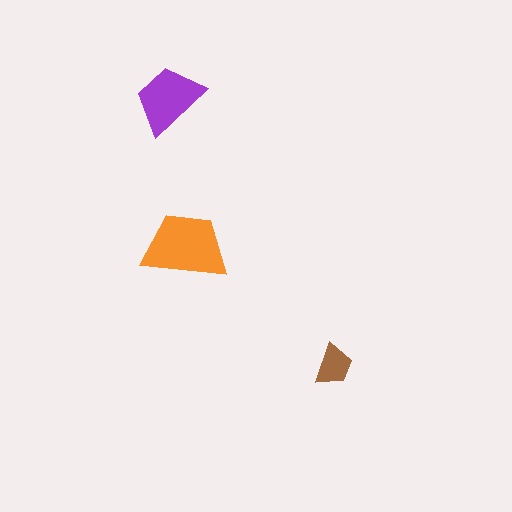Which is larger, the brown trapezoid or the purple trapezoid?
The purple one.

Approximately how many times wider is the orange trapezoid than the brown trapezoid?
About 2 times wider.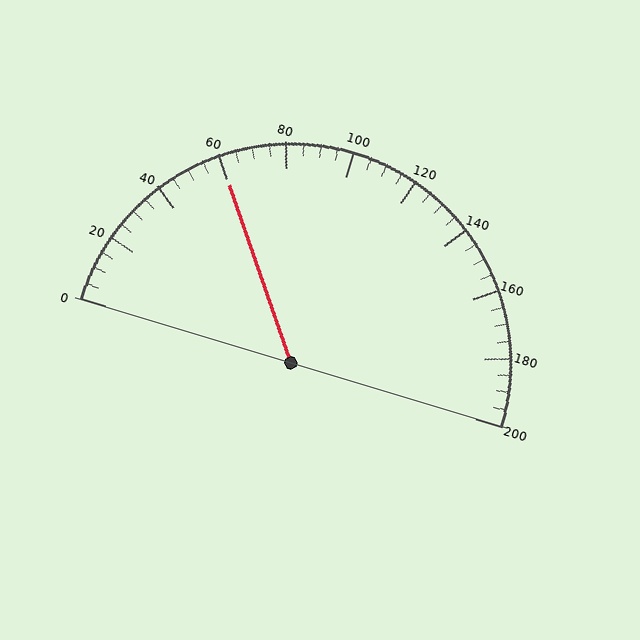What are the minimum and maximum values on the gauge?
The gauge ranges from 0 to 200.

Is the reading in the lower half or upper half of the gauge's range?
The reading is in the lower half of the range (0 to 200).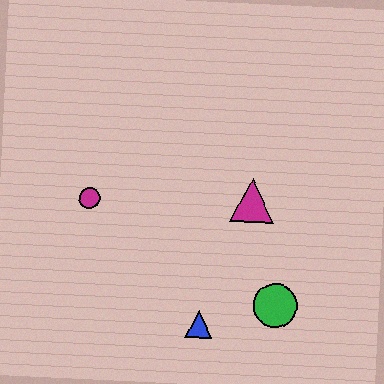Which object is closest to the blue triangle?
The green circle is closest to the blue triangle.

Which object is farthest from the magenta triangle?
The magenta circle is farthest from the magenta triangle.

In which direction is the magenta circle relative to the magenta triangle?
The magenta circle is to the left of the magenta triangle.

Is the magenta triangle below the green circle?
No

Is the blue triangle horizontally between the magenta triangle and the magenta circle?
Yes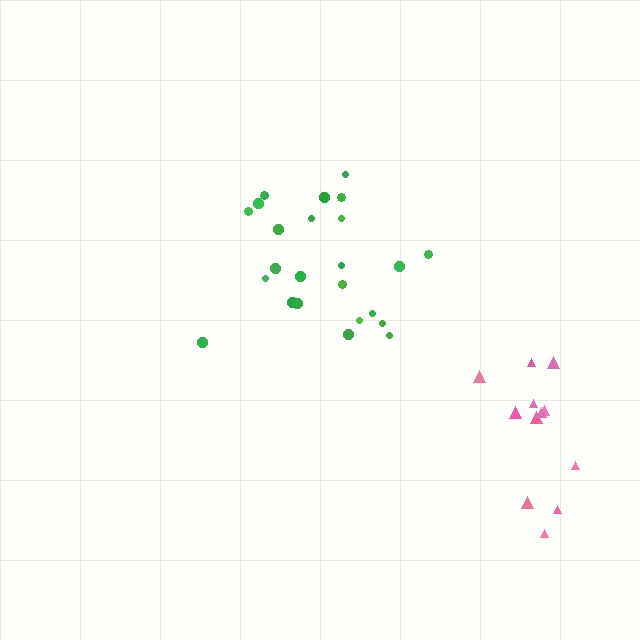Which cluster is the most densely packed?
Green.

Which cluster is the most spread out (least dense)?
Pink.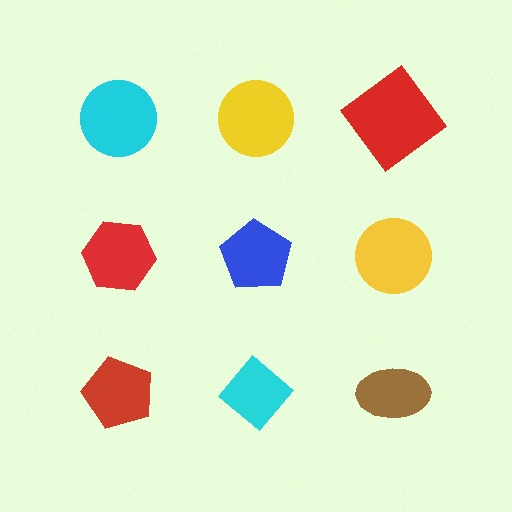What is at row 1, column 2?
A yellow circle.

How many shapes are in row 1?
3 shapes.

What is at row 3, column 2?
A cyan diamond.